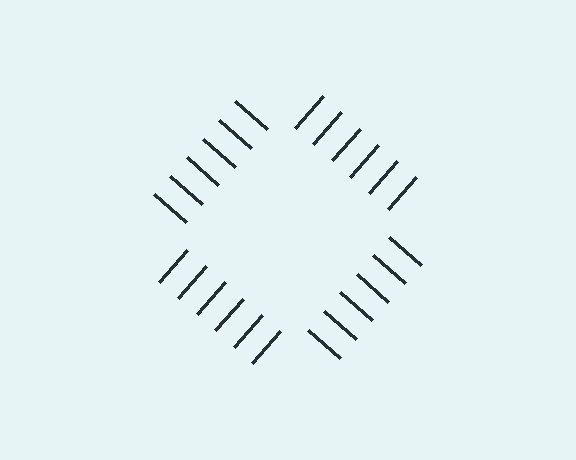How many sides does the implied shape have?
4 sides — the line-ends trace a square.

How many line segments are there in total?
24 — 6 along each of the 4 edges.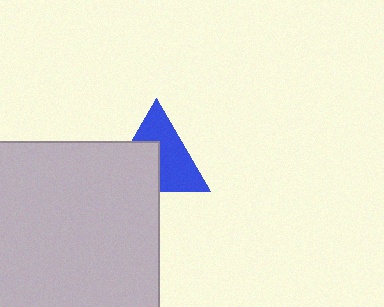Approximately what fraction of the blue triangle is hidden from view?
Roughly 42% of the blue triangle is hidden behind the light gray square.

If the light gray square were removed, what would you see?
You would see the complete blue triangle.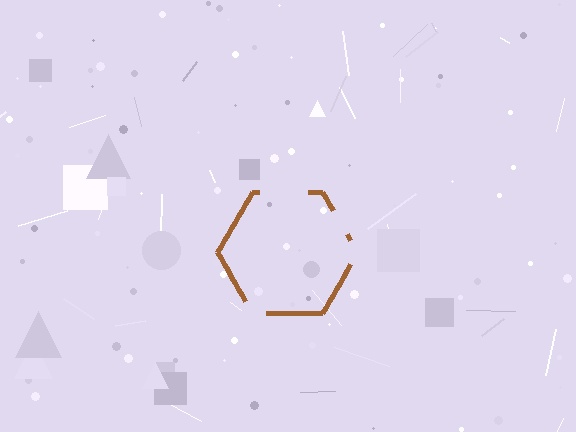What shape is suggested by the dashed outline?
The dashed outline suggests a hexagon.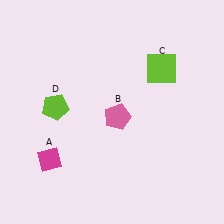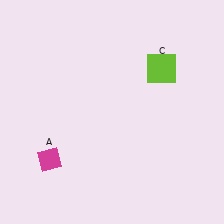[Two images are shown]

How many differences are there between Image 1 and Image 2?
There are 2 differences between the two images.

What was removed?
The lime pentagon (D), the pink pentagon (B) were removed in Image 2.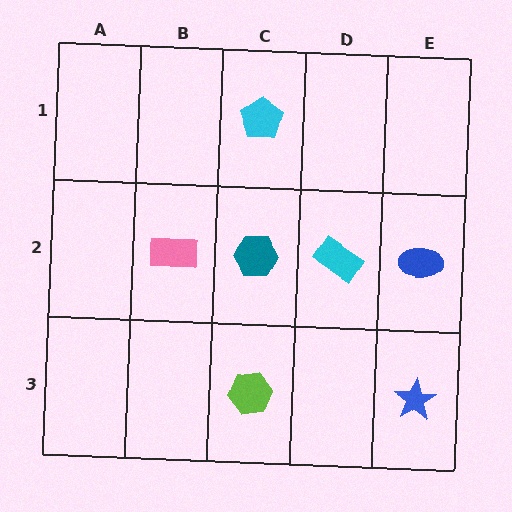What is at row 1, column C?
A cyan pentagon.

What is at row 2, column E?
A blue ellipse.